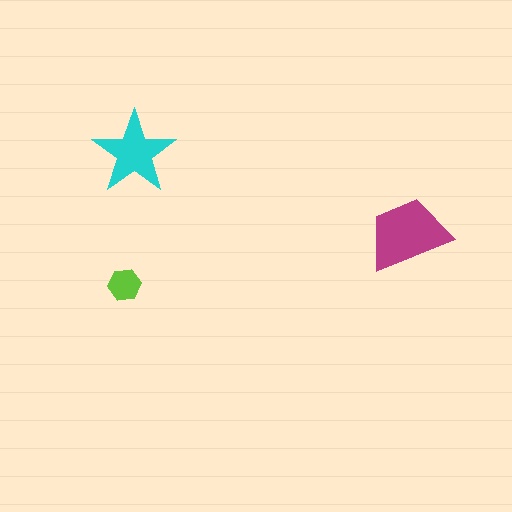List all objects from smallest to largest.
The lime hexagon, the cyan star, the magenta trapezoid.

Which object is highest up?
The cyan star is topmost.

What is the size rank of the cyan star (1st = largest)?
2nd.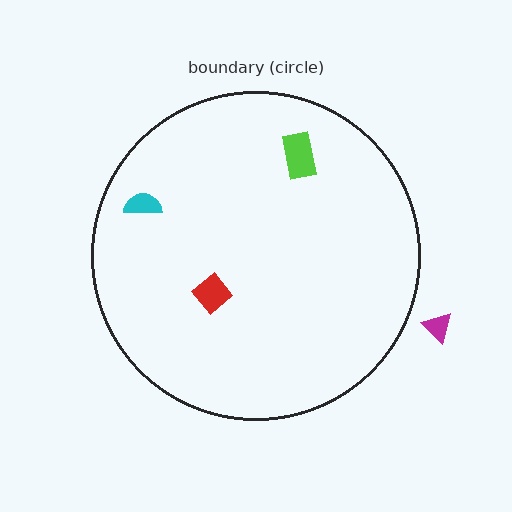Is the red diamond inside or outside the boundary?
Inside.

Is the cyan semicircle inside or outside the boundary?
Inside.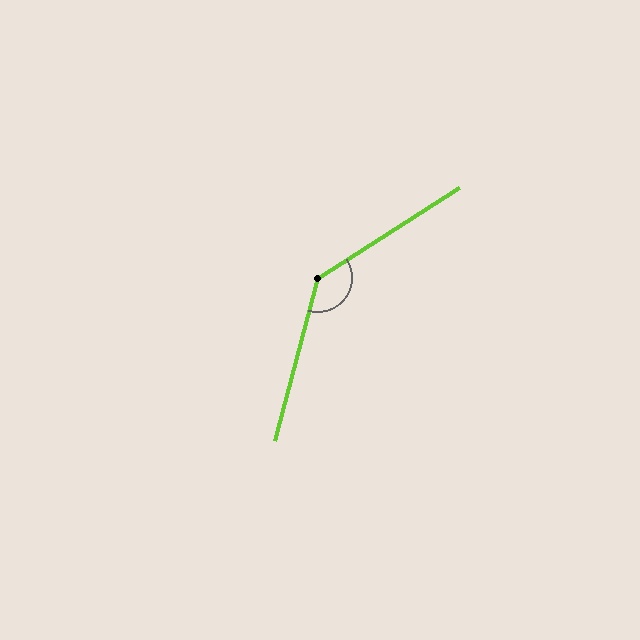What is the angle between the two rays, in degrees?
Approximately 138 degrees.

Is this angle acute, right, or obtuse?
It is obtuse.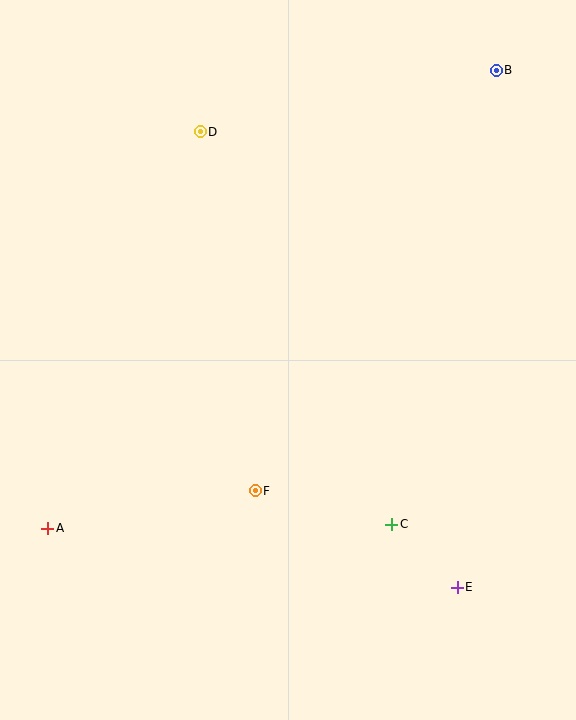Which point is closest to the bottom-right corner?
Point E is closest to the bottom-right corner.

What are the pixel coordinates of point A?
Point A is at (48, 528).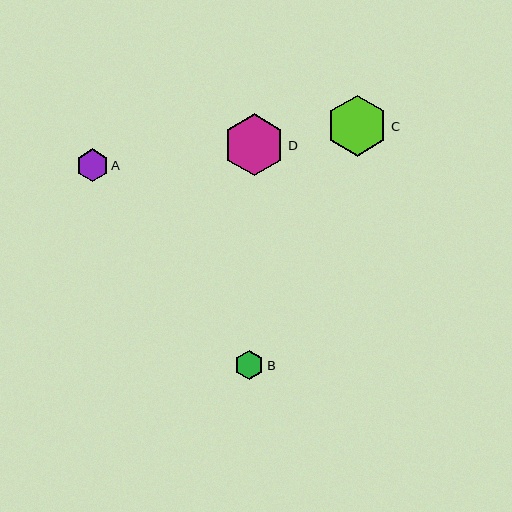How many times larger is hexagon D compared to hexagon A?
Hexagon D is approximately 1.9 times the size of hexagon A.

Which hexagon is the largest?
Hexagon D is the largest with a size of approximately 62 pixels.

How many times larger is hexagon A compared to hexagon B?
Hexagon A is approximately 1.1 times the size of hexagon B.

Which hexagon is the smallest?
Hexagon B is the smallest with a size of approximately 29 pixels.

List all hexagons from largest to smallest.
From largest to smallest: D, C, A, B.